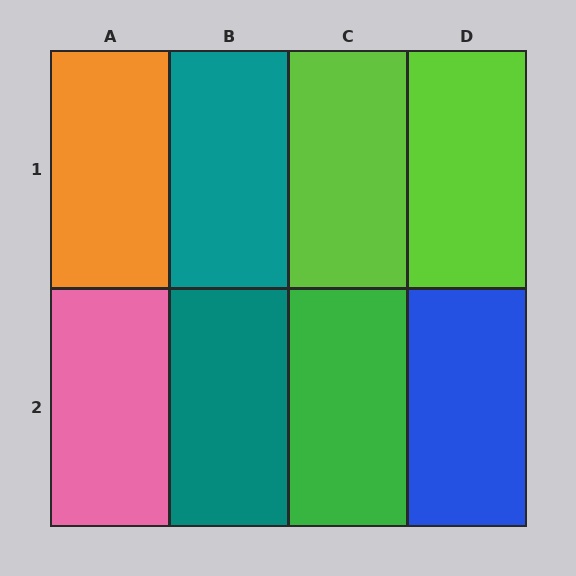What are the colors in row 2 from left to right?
Pink, teal, green, blue.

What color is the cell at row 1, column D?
Lime.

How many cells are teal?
2 cells are teal.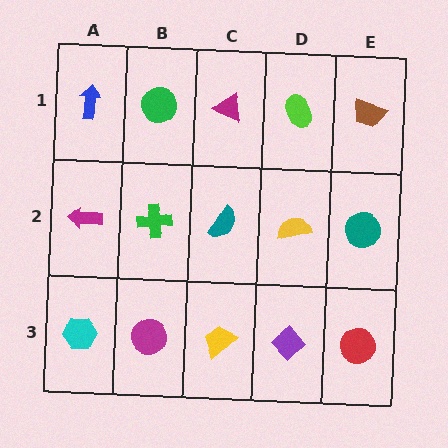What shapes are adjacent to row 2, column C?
A magenta triangle (row 1, column C), a yellow trapezoid (row 3, column C), a green cross (row 2, column B), a yellow semicircle (row 2, column D).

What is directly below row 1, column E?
A teal circle.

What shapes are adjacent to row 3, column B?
A green cross (row 2, column B), a cyan hexagon (row 3, column A), a yellow trapezoid (row 3, column C).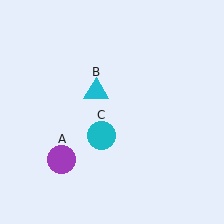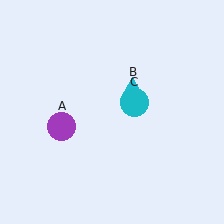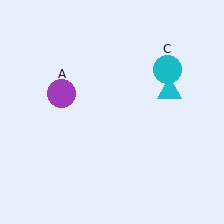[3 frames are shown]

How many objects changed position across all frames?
3 objects changed position: purple circle (object A), cyan triangle (object B), cyan circle (object C).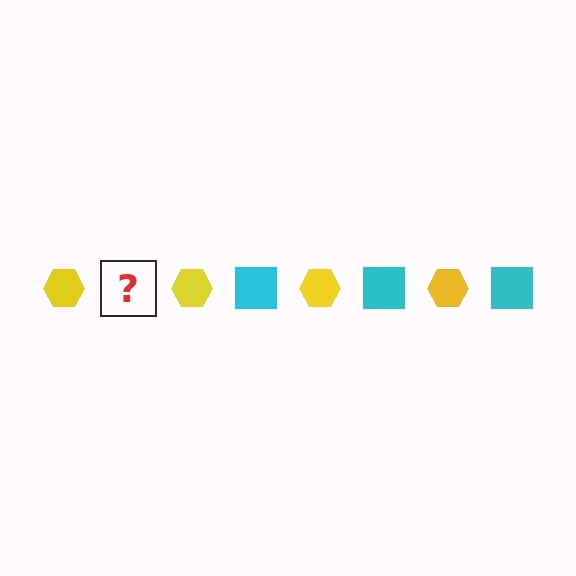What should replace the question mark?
The question mark should be replaced with a cyan square.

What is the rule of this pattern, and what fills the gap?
The rule is that the pattern alternates between yellow hexagon and cyan square. The gap should be filled with a cyan square.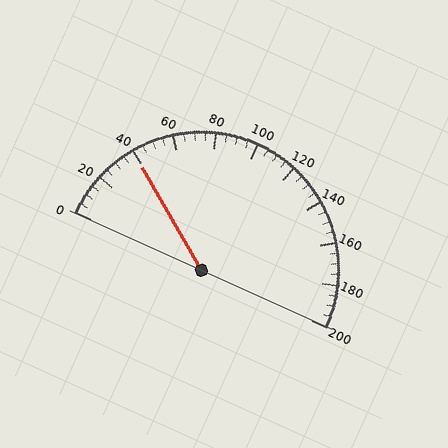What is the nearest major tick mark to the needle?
The nearest major tick mark is 40.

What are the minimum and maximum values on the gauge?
The gauge ranges from 0 to 200.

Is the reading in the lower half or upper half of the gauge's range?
The reading is in the lower half of the range (0 to 200).